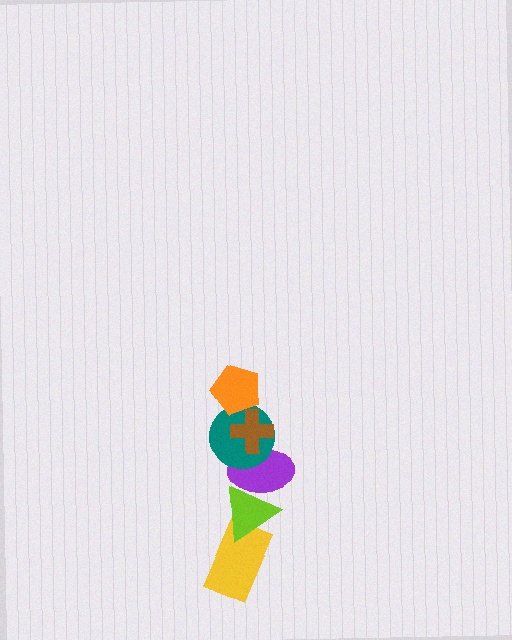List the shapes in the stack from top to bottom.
From top to bottom: the orange pentagon, the brown cross, the teal circle, the purple ellipse, the lime triangle, the yellow rectangle.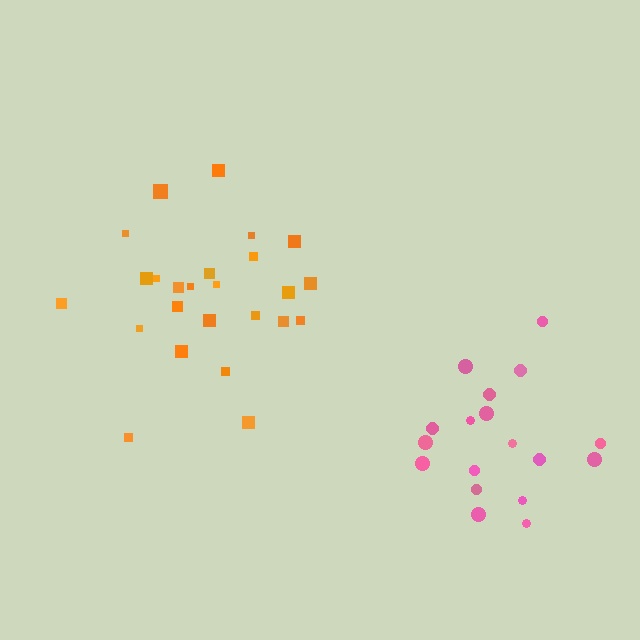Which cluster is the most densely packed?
Orange.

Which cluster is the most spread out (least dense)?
Pink.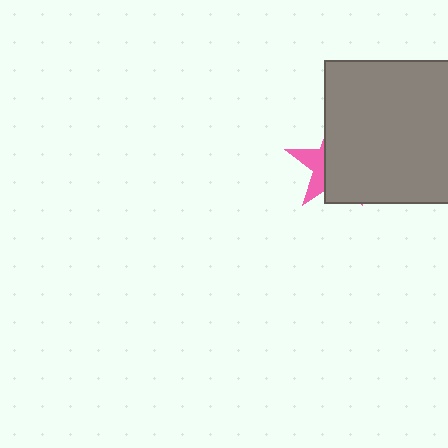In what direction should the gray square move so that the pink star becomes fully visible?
The gray square should move right. That is the shortest direction to clear the overlap and leave the pink star fully visible.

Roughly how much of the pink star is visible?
A small part of it is visible (roughly 32%).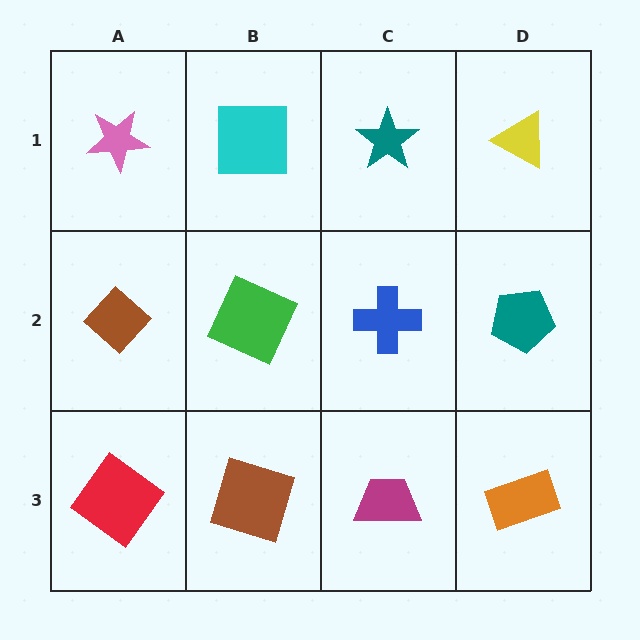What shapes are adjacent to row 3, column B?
A green square (row 2, column B), a red diamond (row 3, column A), a magenta trapezoid (row 3, column C).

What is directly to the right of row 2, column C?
A teal pentagon.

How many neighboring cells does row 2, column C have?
4.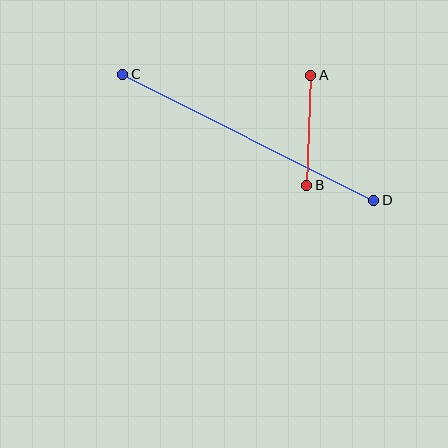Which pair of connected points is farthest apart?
Points C and D are farthest apart.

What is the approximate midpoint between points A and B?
The midpoint is at approximately (309, 130) pixels.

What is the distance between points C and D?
The distance is approximately 281 pixels.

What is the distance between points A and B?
The distance is approximately 110 pixels.